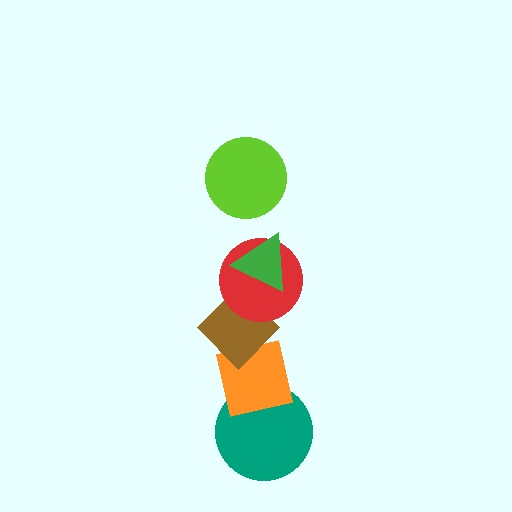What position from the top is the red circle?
The red circle is 3rd from the top.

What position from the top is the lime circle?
The lime circle is 1st from the top.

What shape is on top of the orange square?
The brown diamond is on top of the orange square.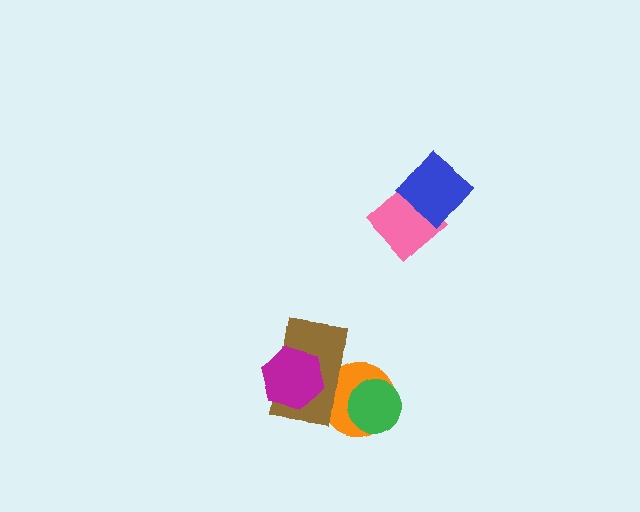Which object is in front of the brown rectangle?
The magenta hexagon is in front of the brown rectangle.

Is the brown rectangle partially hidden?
Yes, it is partially covered by another shape.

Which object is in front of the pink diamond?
The blue diamond is in front of the pink diamond.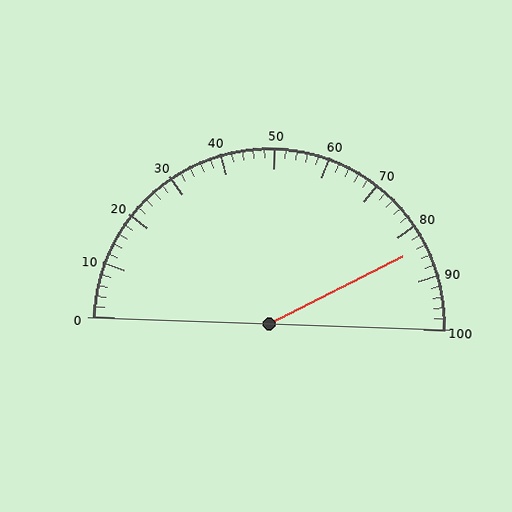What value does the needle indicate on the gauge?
The needle indicates approximately 84.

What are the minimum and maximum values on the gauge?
The gauge ranges from 0 to 100.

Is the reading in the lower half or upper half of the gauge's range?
The reading is in the upper half of the range (0 to 100).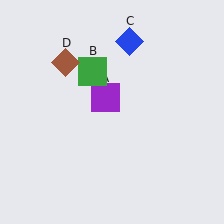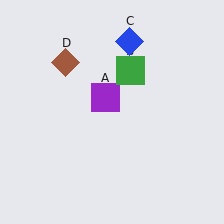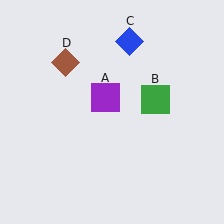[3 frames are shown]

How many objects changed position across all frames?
1 object changed position: green square (object B).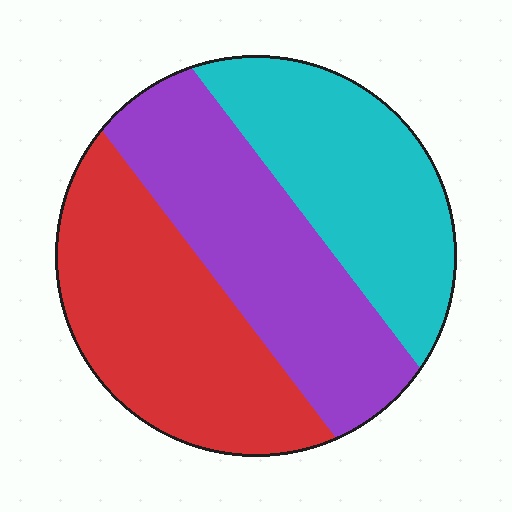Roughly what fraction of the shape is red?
Red covers roughly 35% of the shape.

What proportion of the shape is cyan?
Cyan covers about 30% of the shape.